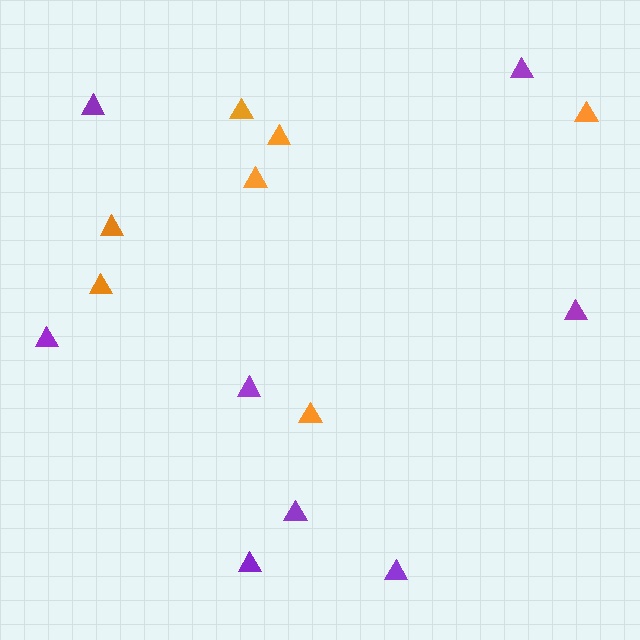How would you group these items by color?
There are 2 groups: one group of purple triangles (8) and one group of orange triangles (7).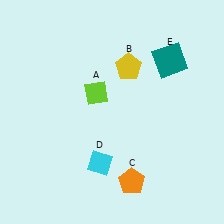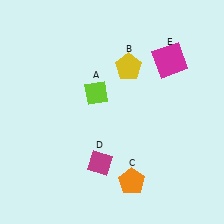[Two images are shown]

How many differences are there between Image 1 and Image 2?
There are 2 differences between the two images.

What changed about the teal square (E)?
In Image 1, E is teal. In Image 2, it changed to magenta.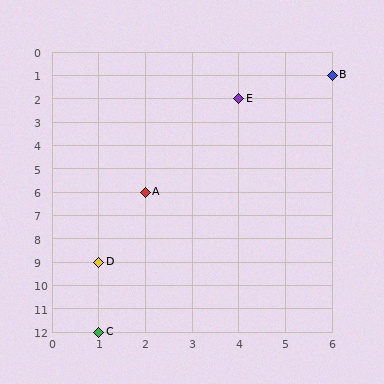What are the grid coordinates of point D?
Point D is at grid coordinates (1, 9).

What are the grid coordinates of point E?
Point E is at grid coordinates (4, 2).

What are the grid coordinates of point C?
Point C is at grid coordinates (1, 12).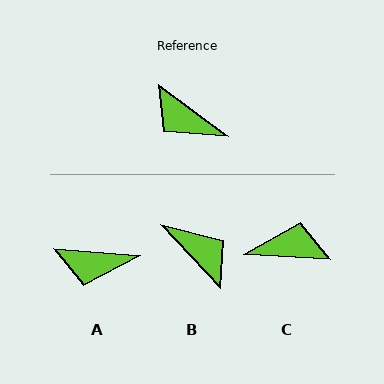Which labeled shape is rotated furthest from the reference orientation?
B, about 170 degrees away.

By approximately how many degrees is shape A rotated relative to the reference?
Approximately 32 degrees counter-clockwise.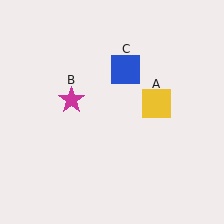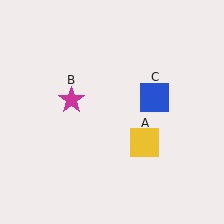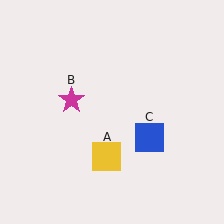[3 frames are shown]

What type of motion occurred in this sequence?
The yellow square (object A), blue square (object C) rotated clockwise around the center of the scene.